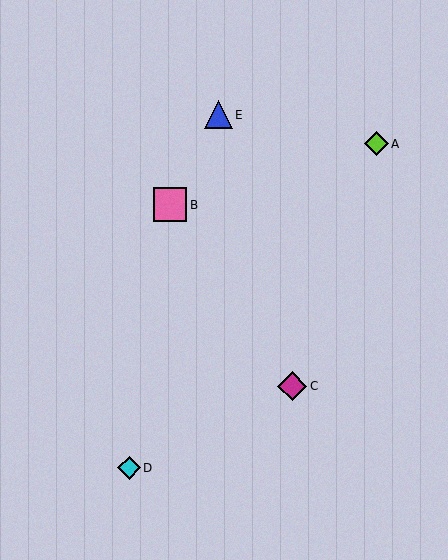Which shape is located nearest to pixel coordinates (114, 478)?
The cyan diamond (labeled D) at (129, 468) is nearest to that location.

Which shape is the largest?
The pink square (labeled B) is the largest.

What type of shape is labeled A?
Shape A is a lime diamond.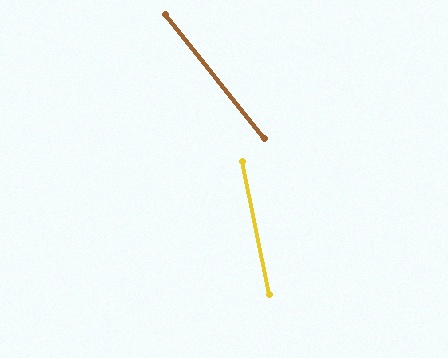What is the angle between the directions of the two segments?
Approximately 27 degrees.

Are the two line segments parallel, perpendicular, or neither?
Neither parallel nor perpendicular — they differ by about 27°.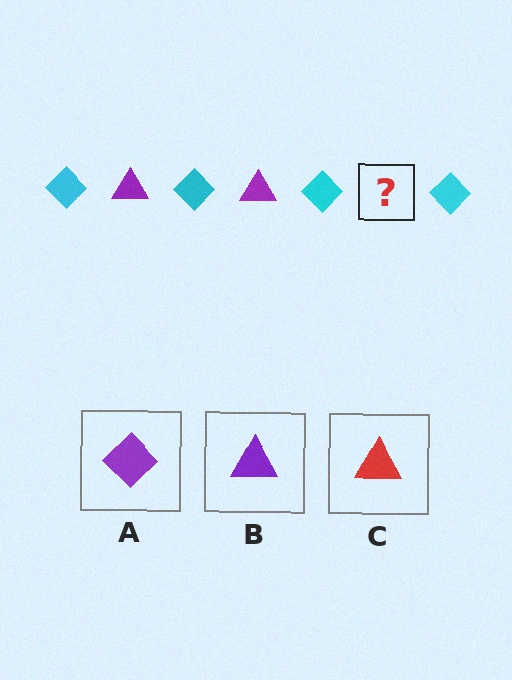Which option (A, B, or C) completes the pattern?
B.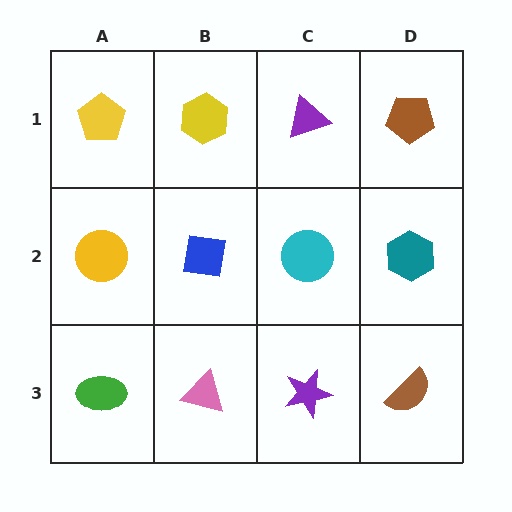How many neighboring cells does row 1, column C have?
3.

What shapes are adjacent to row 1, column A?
A yellow circle (row 2, column A), a yellow hexagon (row 1, column B).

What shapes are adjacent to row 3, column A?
A yellow circle (row 2, column A), a pink triangle (row 3, column B).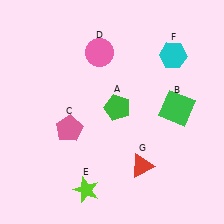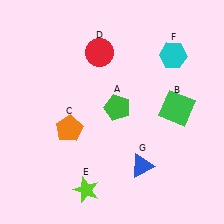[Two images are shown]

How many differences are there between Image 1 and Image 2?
There are 3 differences between the two images.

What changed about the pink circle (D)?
In Image 1, D is pink. In Image 2, it changed to red.